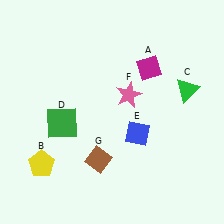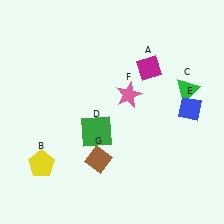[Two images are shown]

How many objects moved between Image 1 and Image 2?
2 objects moved between the two images.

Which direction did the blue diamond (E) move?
The blue diamond (E) moved right.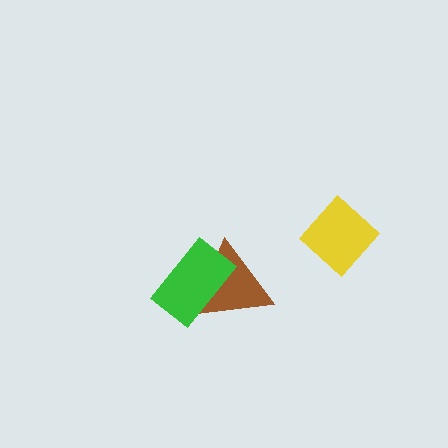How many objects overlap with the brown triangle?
1 object overlaps with the brown triangle.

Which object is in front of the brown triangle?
The green rectangle is in front of the brown triangle.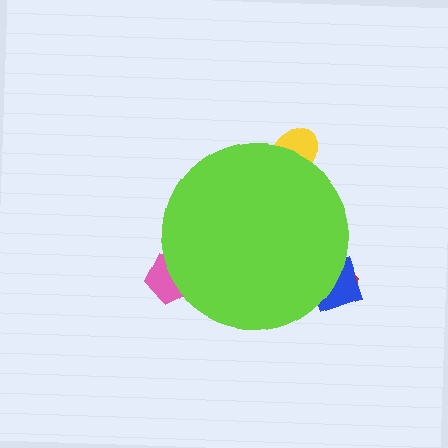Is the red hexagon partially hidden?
Yes, the red hexagon is partially hidden behind the lime circle.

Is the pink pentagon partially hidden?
Yes, the pink pentagon is partially hidden behind the lime circle.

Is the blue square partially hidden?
Yes, the blue square is partially hidden behind the lime circle.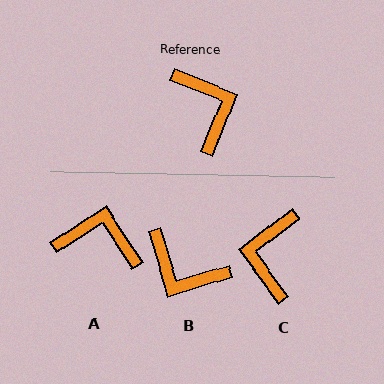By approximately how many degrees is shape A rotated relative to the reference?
Approximately 55 degrees counter-clockwise.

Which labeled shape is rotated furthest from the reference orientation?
C, about 149 degrees away.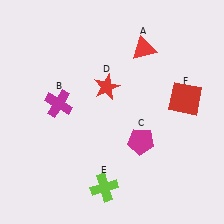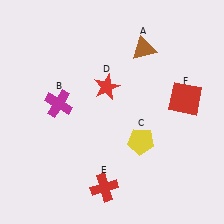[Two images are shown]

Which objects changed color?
A changed from red to brown. C changed from magenta to yellow. E changed from lime to red.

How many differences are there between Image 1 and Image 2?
There are 3 differences between the two images.